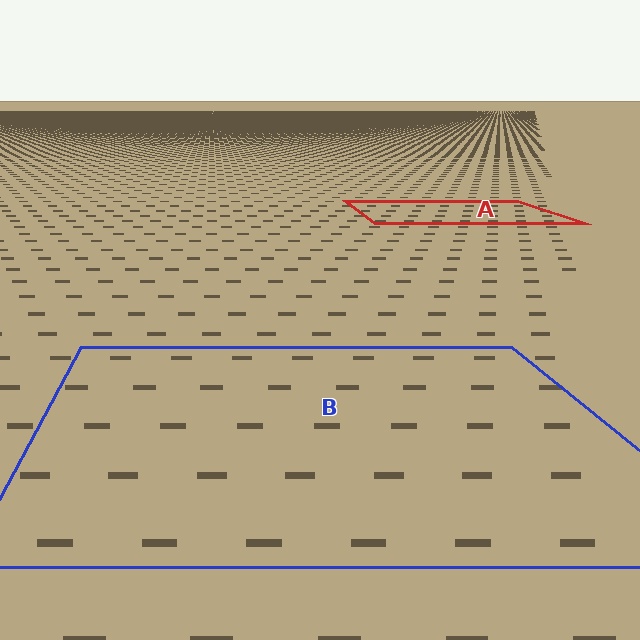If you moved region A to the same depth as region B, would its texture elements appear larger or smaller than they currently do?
They would appear larger. At a closer depth, the same texture elements are projected at a bigger on-screen size.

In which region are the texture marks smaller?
The texture marks are smaller in region A, because it is farther away.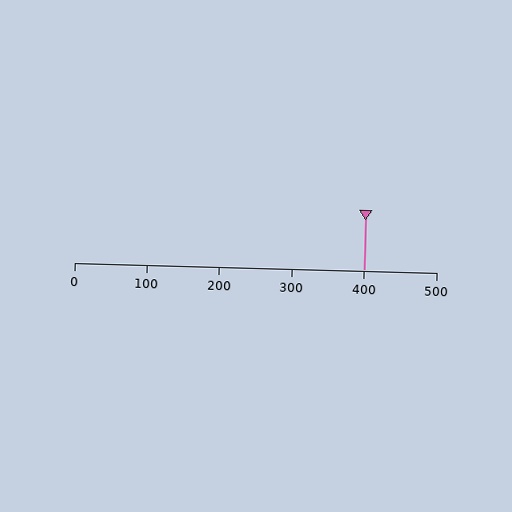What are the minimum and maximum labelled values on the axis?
The axis runs from 0 to 500.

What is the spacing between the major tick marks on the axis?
The major ticks are spaced 100 apart.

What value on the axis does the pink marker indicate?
The marker indicates approximately 400.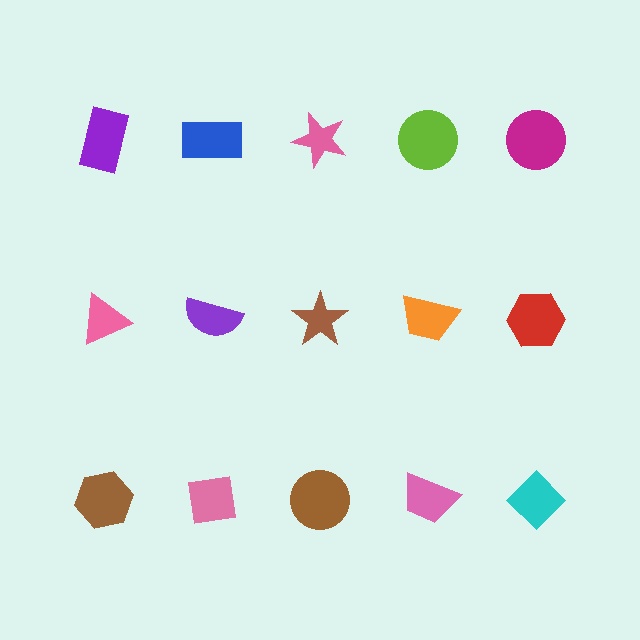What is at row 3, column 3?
A brown circle.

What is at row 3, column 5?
A cyan diamond.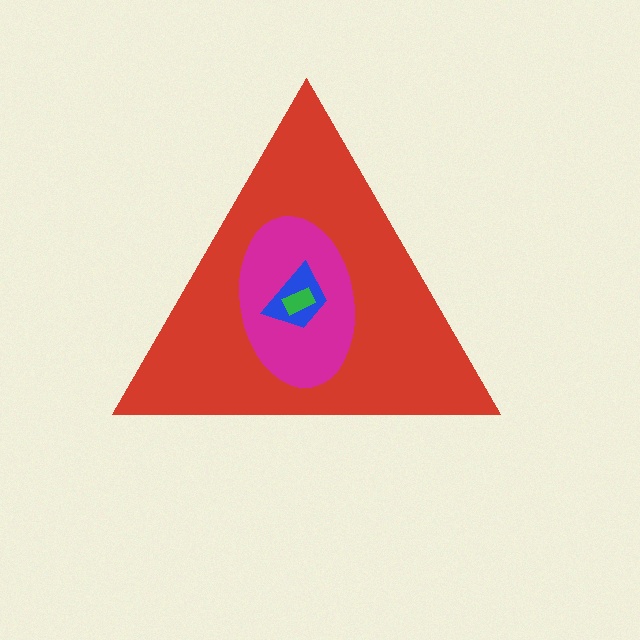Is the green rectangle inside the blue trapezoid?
Yes.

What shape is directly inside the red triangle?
The magenta ellipse.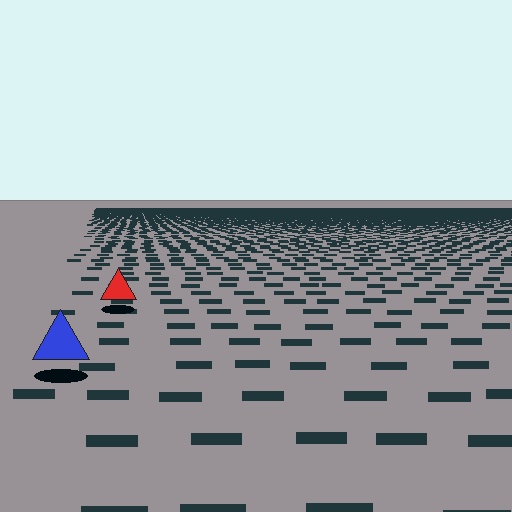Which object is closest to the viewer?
The blue triangle is closest. The texture marks near it are larger and more spread out.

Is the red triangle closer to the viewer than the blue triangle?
No. The blue triangle is closer — you can tell from the texture gradient: the ground texture is coarser near it.